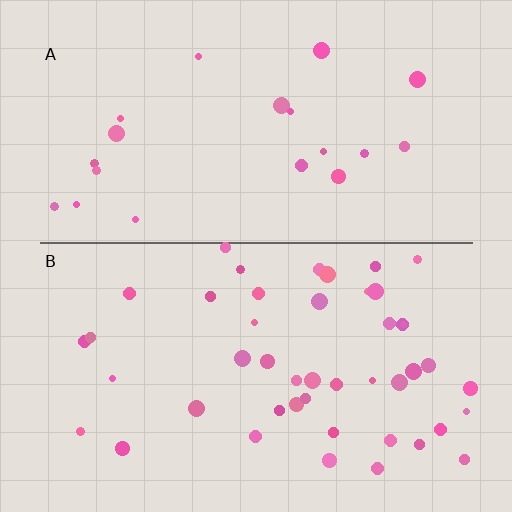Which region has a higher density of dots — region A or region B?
B (the bottom).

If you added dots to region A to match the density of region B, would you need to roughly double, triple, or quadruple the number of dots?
Approximately double.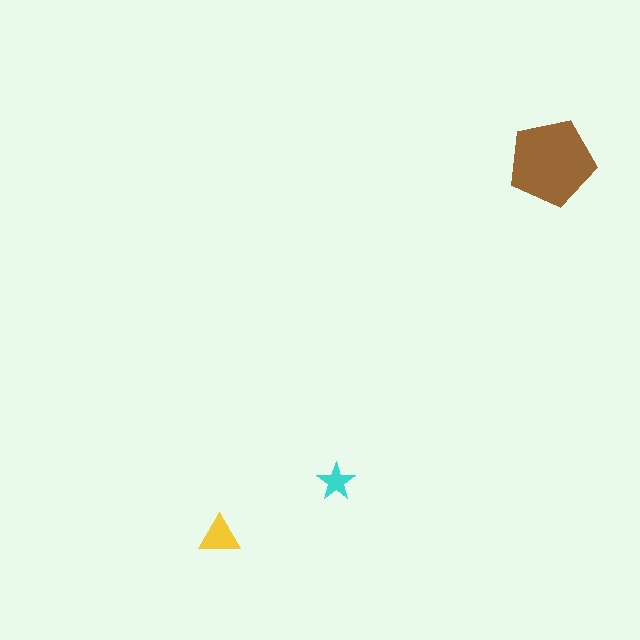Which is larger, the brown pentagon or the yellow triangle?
The brown pentagon.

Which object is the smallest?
The cyan star.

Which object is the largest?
The brown pentagon.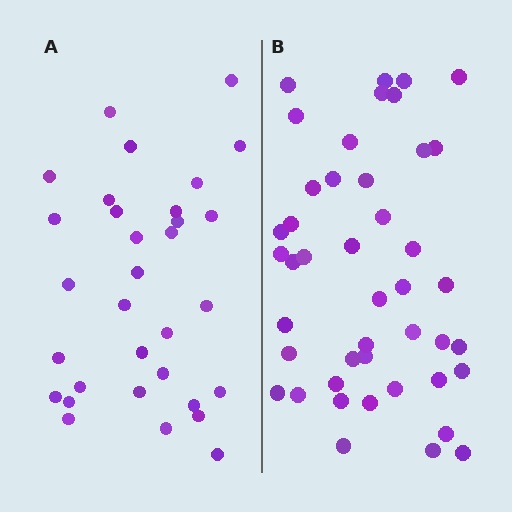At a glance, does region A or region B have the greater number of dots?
Region B (the right region) has more dots.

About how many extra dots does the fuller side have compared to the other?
Region B has roughly 12 or so more dots than region A.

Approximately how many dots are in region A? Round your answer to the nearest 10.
About 30 dots. (The exact count is 32, which rounds to 30.)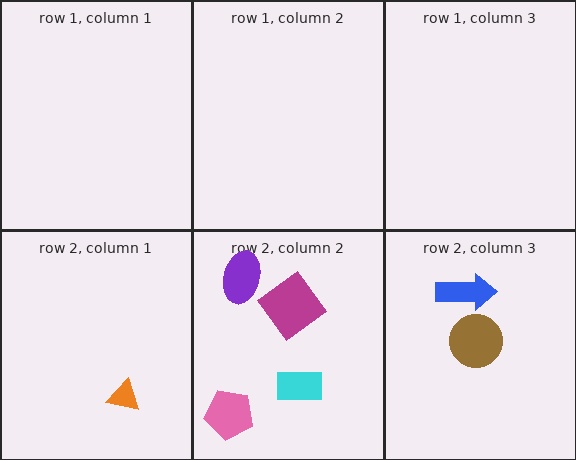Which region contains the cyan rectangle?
The row 2, column 2 region.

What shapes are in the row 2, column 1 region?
The orange triangle.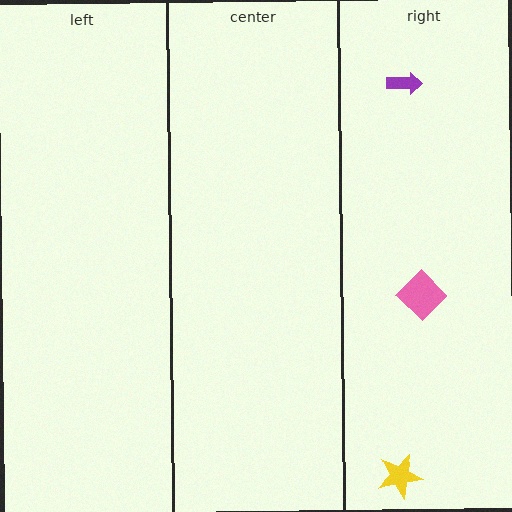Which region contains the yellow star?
The right region.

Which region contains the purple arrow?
The right region.